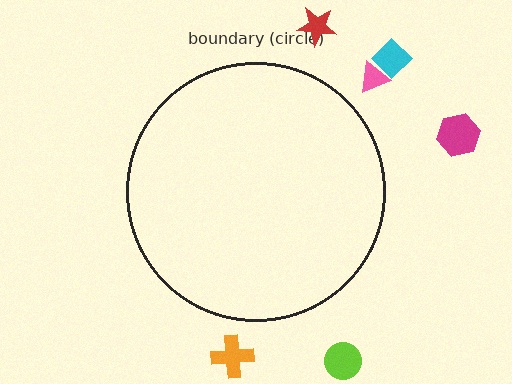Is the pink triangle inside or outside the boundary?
Outside.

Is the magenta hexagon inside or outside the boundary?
Outside.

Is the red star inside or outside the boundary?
Outside.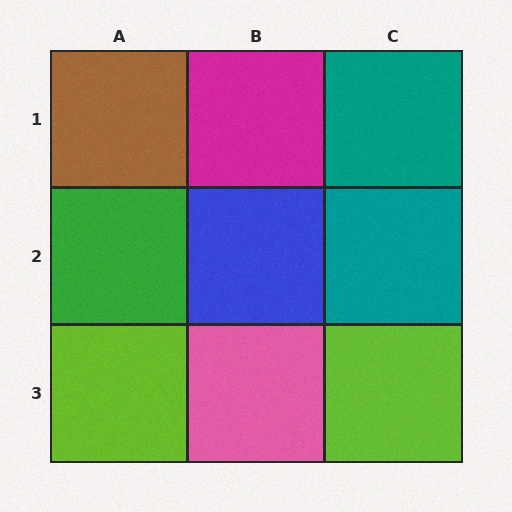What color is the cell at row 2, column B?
Blue.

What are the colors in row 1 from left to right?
Brown, magenta, teal.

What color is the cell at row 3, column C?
Lime.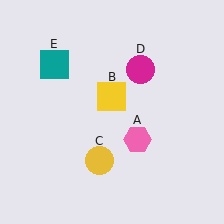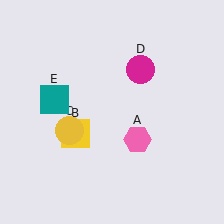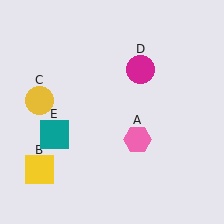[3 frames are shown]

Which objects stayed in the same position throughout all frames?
Pink hexagon (object A) and magenta circle (object D) remained stationary.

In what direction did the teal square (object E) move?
The teal square (object E) moved down.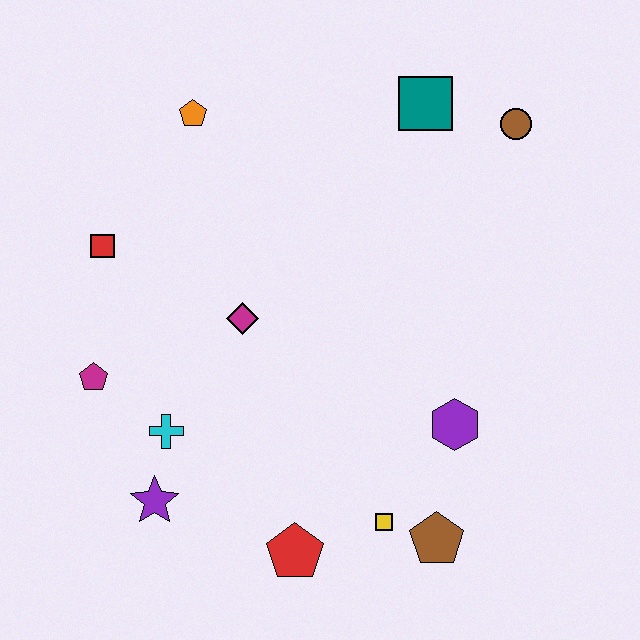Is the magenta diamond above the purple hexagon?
Yes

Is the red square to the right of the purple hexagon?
No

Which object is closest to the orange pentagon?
The red square is closest to the orange pentagon.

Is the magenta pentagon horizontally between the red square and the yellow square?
No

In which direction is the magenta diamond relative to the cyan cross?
The magenta diamond is above the cyan cross.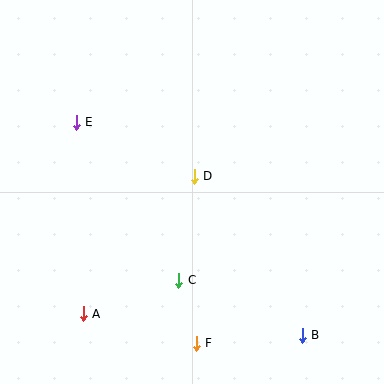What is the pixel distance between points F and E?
The distance between F and E is 251 pixels.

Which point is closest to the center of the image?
Point D at (194, 176) is closest to the center.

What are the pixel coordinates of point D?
Point D is at (194, 176).